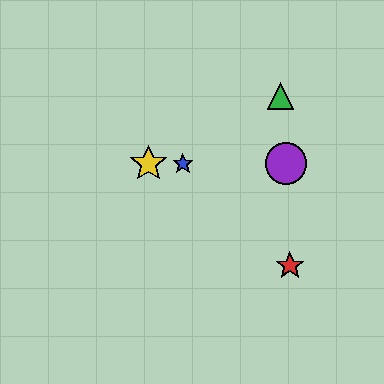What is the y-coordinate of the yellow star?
The yellow star is at y≈164.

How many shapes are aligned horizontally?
3 shapes (the blue star, the yellow star, the purple circle) are aligned horizontally.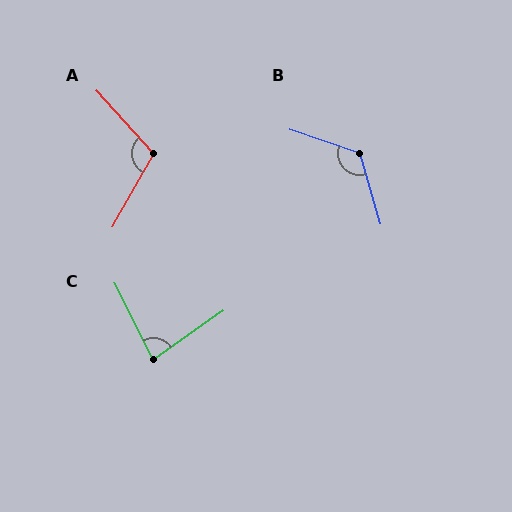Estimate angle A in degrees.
Approximately 108 degrees.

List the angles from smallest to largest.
C (82°), A (108°), B (126°).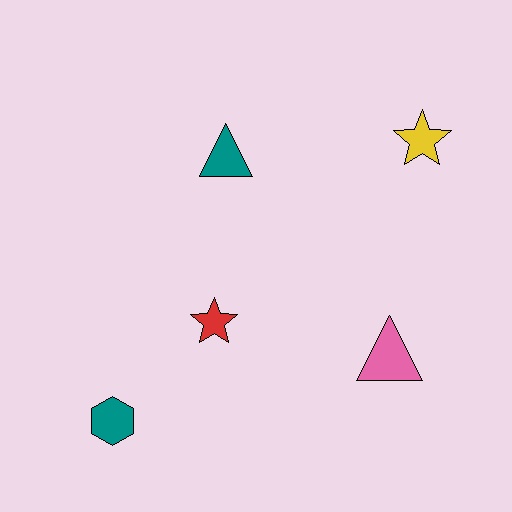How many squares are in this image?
There are no squares.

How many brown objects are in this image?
There are no brown objects.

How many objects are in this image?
There are 5 objects.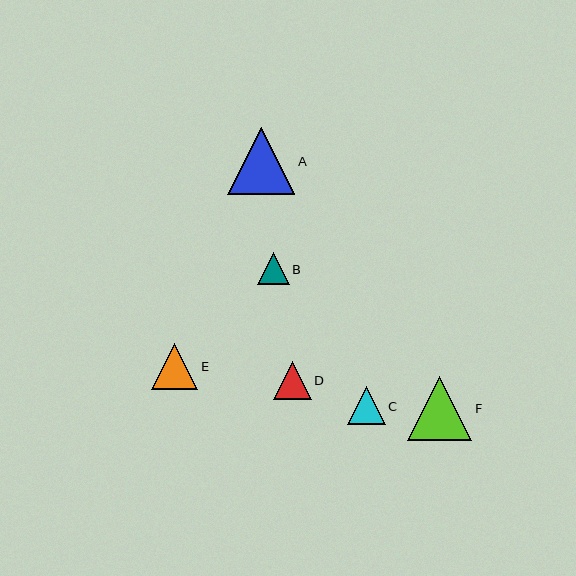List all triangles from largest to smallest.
From largest to smallest: A, F, E, C, D, B.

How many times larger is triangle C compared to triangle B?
Triangle C is approximately 1.2 times the size of triangle B.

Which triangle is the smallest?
Triangle B is the smallest with a size of approximately 32 pixels.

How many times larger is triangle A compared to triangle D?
Triangle A is approximately 1.8 times the size of triangle D.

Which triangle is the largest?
Triangle A is the largest with a size of approximately 67 pixels.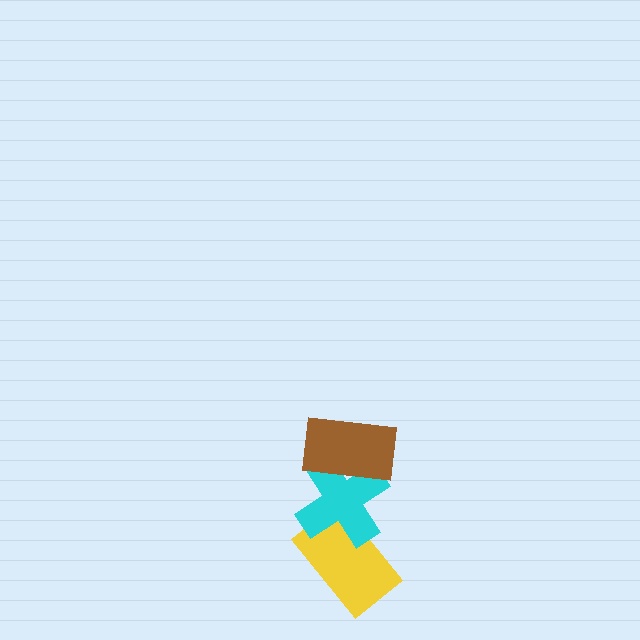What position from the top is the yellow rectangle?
The yellow rectangle is 3rd from the top.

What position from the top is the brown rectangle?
The brown rectangle is 1st from the top.